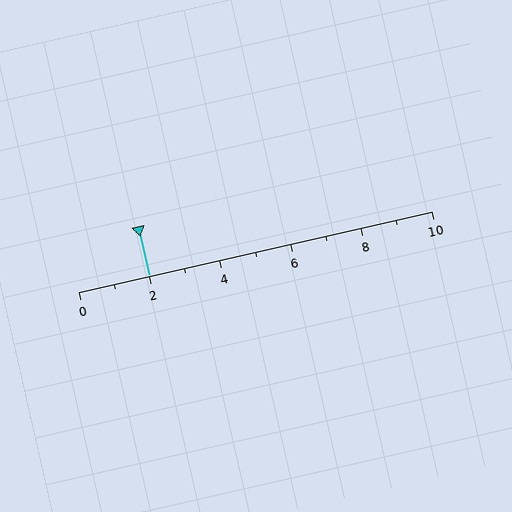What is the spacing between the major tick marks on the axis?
The major ticks are spaced 2 apart.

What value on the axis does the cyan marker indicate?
The marker indicates approximately 2.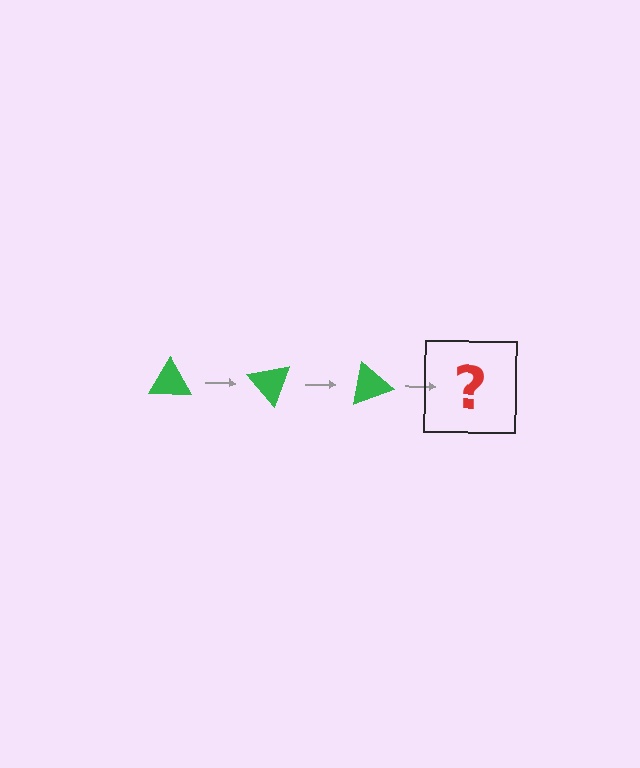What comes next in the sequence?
The next element should be a green triangle rotated 150 degrees.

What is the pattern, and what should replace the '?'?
The pattern is that the triangle rotates 50 degrees each step. The '?' should be a green triangle rotated 150 degrees.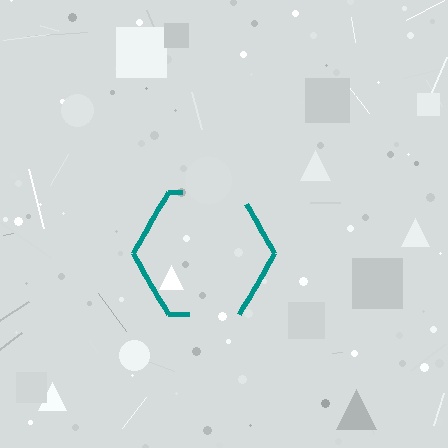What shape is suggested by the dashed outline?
The dashed outline suggests a hexagon.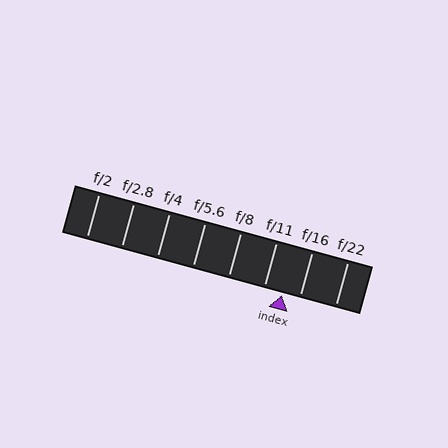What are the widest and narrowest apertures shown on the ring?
The widest aperture shown is f/2 and the narrowest is f/22.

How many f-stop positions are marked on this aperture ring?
There are 8 f-stop positions marked.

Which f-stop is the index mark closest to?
The index mark is closest to f/16.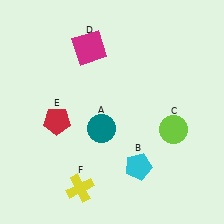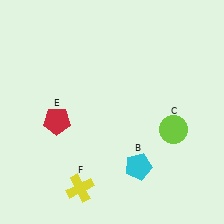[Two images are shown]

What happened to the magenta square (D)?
The magenta square (D) was removed in Image 2. It was in the top-left area of Image 1.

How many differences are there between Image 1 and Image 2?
There are 2 differences between the two images.